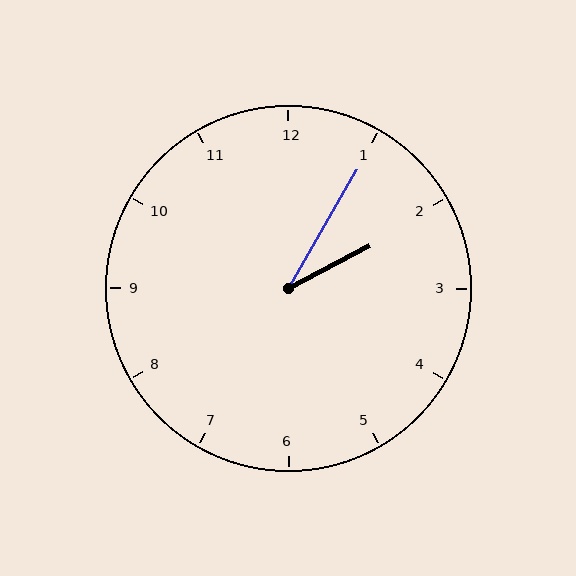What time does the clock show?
2:05.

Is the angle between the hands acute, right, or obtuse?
It is acute.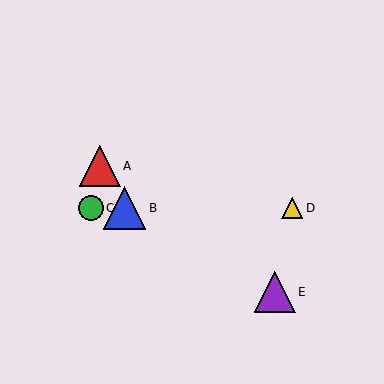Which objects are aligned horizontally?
Objects B, C, D are aligned horizontally.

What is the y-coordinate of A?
Object A is at y≈166.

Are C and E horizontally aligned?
No, C is at y≈208 and E is at y≈292.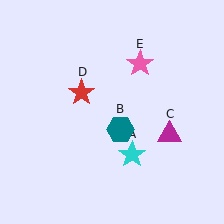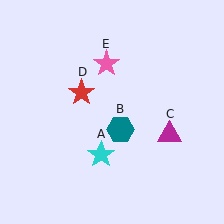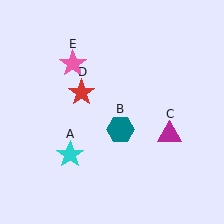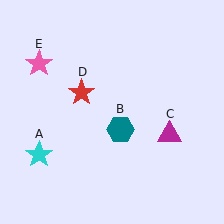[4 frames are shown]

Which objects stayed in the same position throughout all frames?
Teal hexagon (object B) and magenta triangle (object C) and red star (object D) remained stationary.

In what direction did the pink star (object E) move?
The pink star (object E) moved left.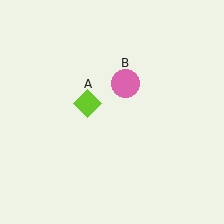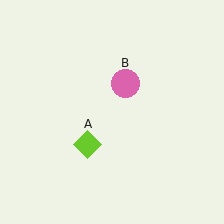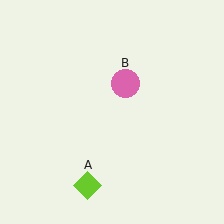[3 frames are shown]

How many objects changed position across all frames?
1 object changed position: lime diamond (object A).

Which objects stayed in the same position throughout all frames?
Pink circle (object B) remained stationary.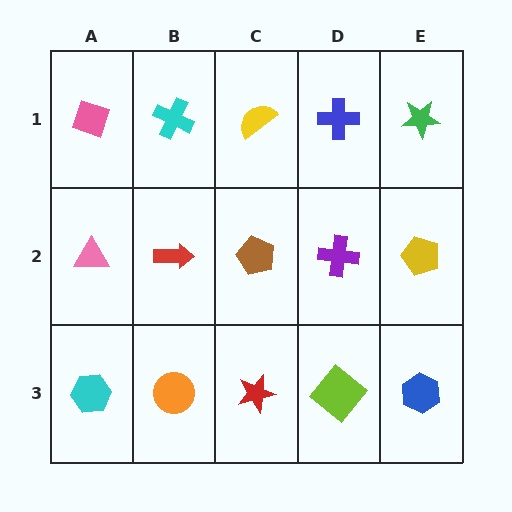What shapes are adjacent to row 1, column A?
A pink triangle (row 2, column A), a cyan cross (row 1, column B).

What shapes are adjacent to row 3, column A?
A pink triangle (row 2, column A), an orange circle (row 3, column B).